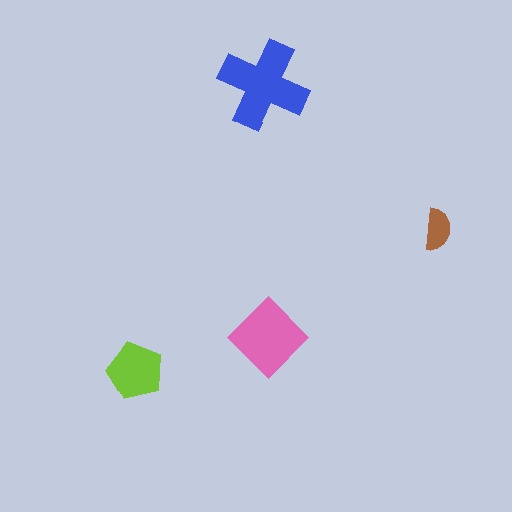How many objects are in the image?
There are 4 objects in the image.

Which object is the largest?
The blue cross.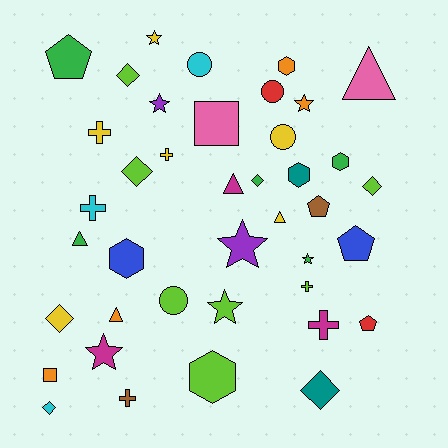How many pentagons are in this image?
There are 4 pentagons.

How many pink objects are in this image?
There are 2 pink objects.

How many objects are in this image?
There are 40 objects.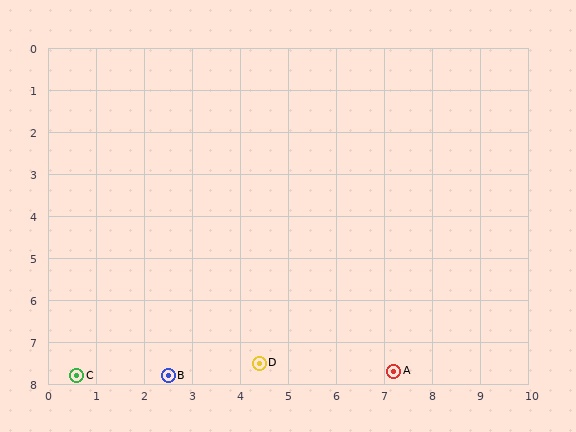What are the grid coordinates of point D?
Point D is at approximately (4.4, 7.5).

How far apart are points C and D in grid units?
Points C and D are about 3.8 grid units apart.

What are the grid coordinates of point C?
Point C is at approximately (0.6, 7.8).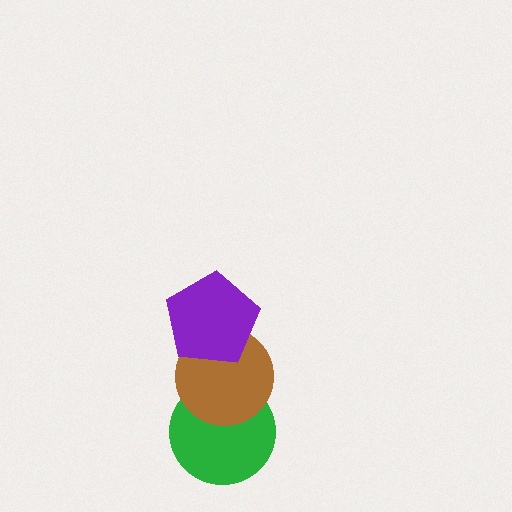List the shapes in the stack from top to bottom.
From top to bottom: the purple pentagon, the brown circle, the green circle.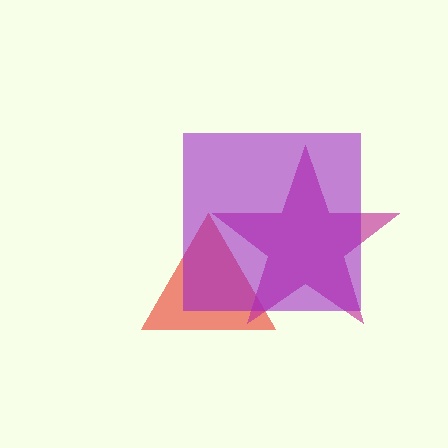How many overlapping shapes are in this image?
There are 3 overlapping shapes in the image.